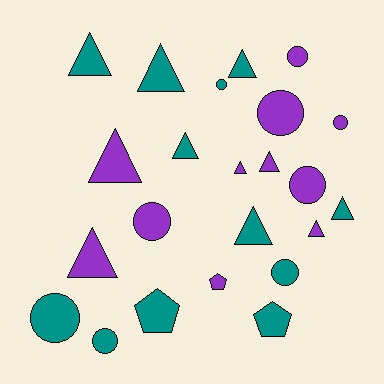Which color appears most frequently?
Teal, with 12 objects.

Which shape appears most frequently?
Triangle, with 11 objects.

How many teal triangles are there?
There are 6 teal triangles.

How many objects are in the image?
There are 23 objects.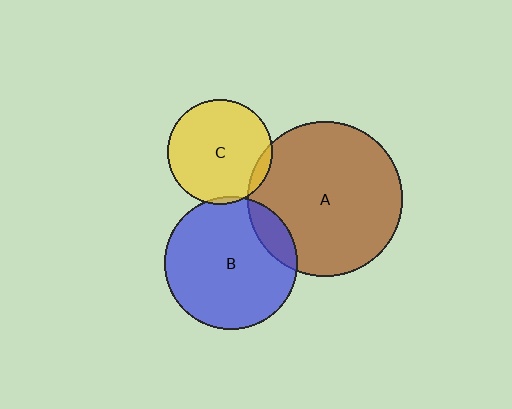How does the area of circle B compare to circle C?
Approximately 1.6 times.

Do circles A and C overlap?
Yes.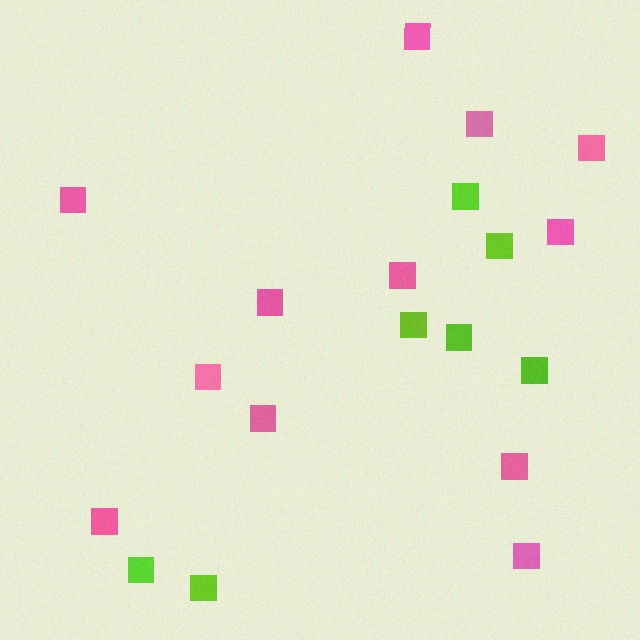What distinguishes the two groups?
There are 2 groups: one group of lime squares (7) and one group of pink squares (12).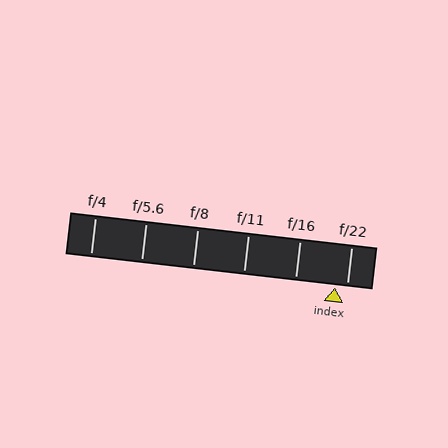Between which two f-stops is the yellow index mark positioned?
The index mark is between f/16 and f/22.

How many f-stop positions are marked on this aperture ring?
There are 6 f-stop positions marked.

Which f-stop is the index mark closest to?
The index mark is closest to f/22.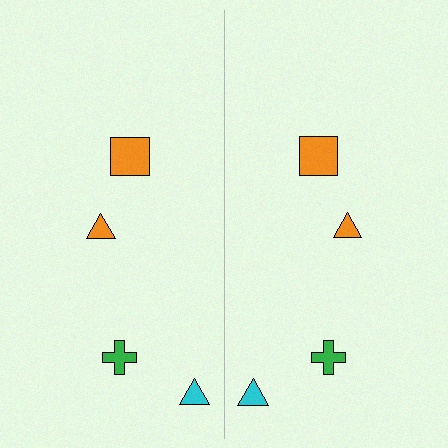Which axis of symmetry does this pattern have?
The pattern has a vertical axis of symmetry running through the center of the image.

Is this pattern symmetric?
Yes, this pattern has bilateral (reflection) symmetry.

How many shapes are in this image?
There are 8 shapes in this image.